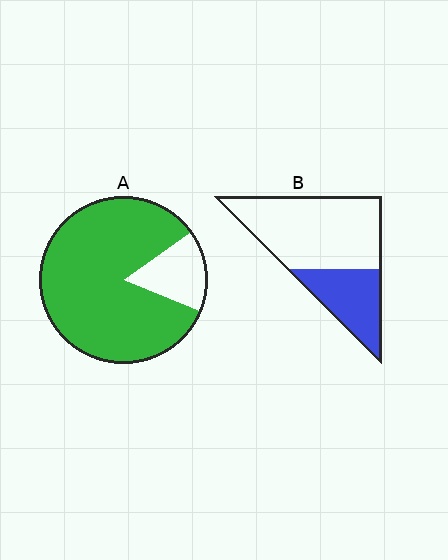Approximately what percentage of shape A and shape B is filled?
A is approximately 85% and B is approximately 30%.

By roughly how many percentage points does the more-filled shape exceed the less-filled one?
By roughly 50 percentage points (A over B).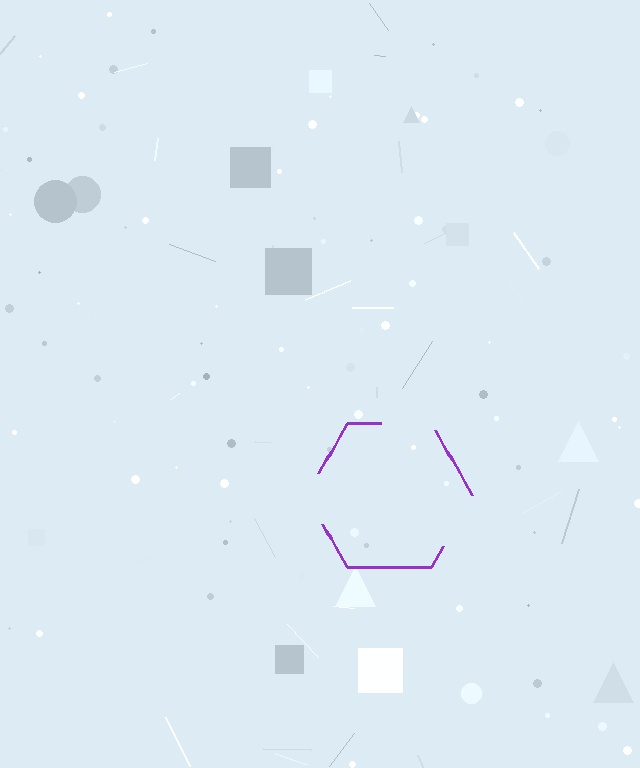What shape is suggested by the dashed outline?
The dashed outline suggests a hexagon.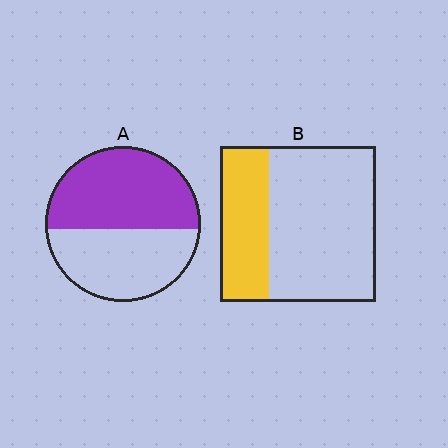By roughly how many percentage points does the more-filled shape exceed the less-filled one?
By roughly 25 percentage points (A over B).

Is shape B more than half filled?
No.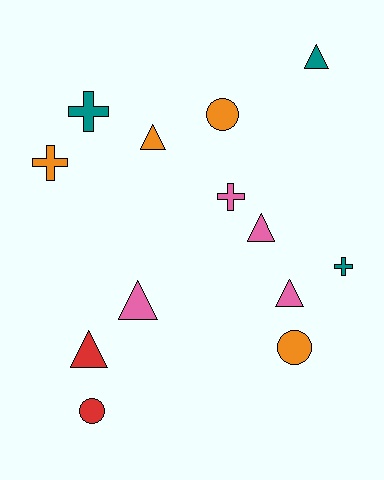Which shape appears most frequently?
Triangle, with 6 objects.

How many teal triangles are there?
There is 1 teal triangle.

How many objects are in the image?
There are 13 objects.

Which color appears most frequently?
Pink, with 4 objects.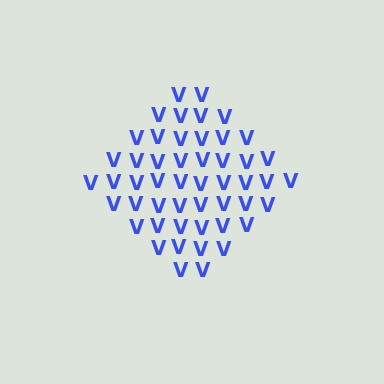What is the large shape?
The large shape is a diamond.